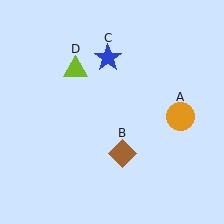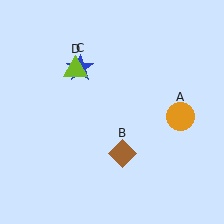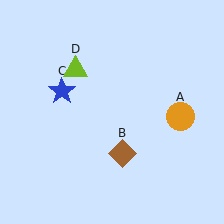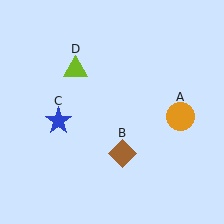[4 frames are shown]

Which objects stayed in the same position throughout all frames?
Orange circle (object A) and brown diamond (object B) and lime triangle (object D) remained stationary.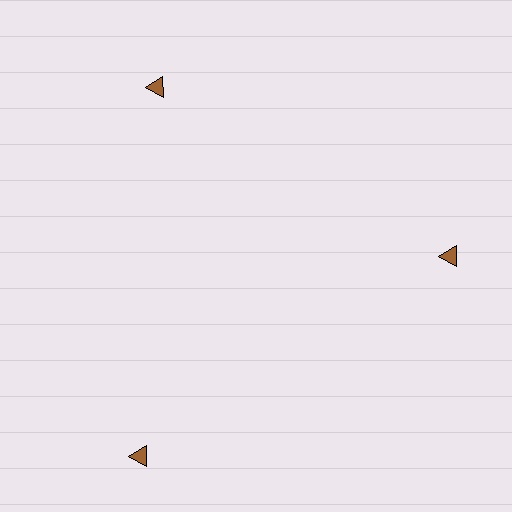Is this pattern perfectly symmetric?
No. The 3 brown triangles are arranged in a ring, but one element near the 7 o'clock position is pushed outward from the center, breaking the 3-fold rotational symmetry.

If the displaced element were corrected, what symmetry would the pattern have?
It would have 3-fold rotational symmetry — the pattern would map onto itself every 120 degrees.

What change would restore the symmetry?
The symmetry would be restored by moving it inward, back onto the ring so that all 3 triangles sit at equal angles and equal distance from the center.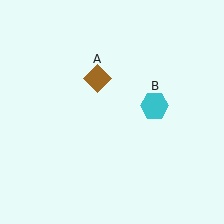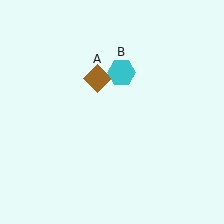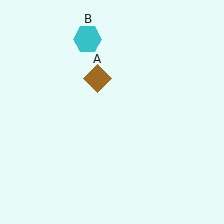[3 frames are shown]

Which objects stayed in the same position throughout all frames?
Brown diamond (object A) remained stationary.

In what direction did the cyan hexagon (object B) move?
The cyan hexagon (object B) moved up and to the left.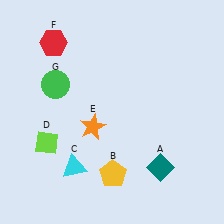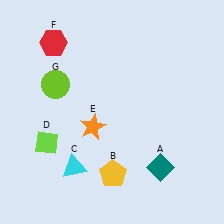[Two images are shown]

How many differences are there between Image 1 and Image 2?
There is 1 difference between the two images.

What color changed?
The circle (G) changed from green in Image 1 to lime in Image 2.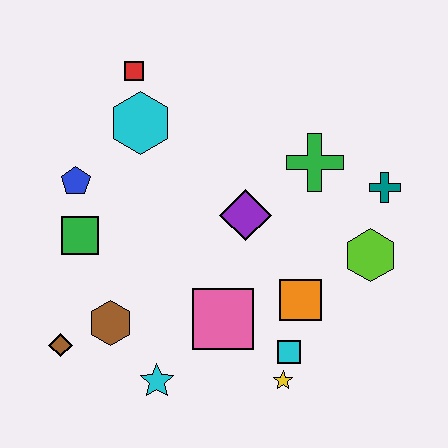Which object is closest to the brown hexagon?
The brown diamond is closest to the brown hexagon.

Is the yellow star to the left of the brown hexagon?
No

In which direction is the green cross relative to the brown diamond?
The green cross is to the right of the brown diamond.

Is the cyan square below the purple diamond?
Yes